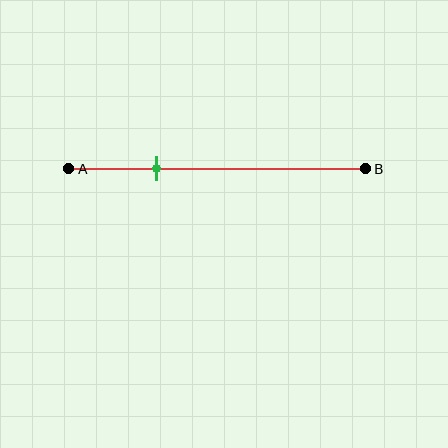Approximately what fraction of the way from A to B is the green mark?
The green mark is approximately 30% of the way from A to B.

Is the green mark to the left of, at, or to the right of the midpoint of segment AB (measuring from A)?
The green mark is to the left of the midpoint of segment AB.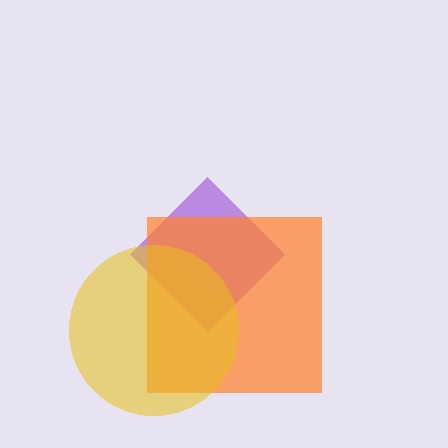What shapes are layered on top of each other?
The layered shapes are: a purple diamond, an orange square, a yellow circle.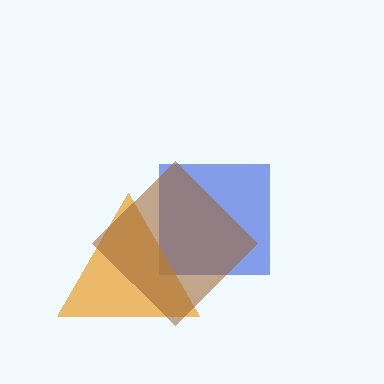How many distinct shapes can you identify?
There are 3 distinct shapes: a blue square, an orange triangle, a brown diamond.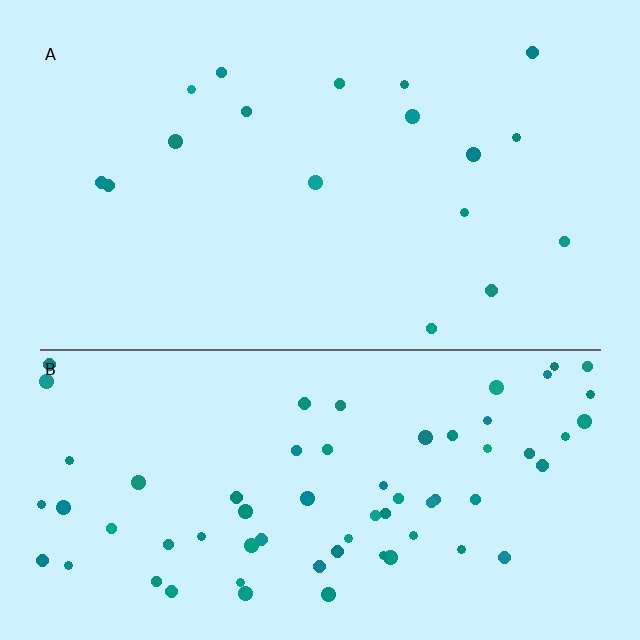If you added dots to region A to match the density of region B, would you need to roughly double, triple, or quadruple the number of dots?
Approximately quadruple.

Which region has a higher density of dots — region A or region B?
B (the bottom).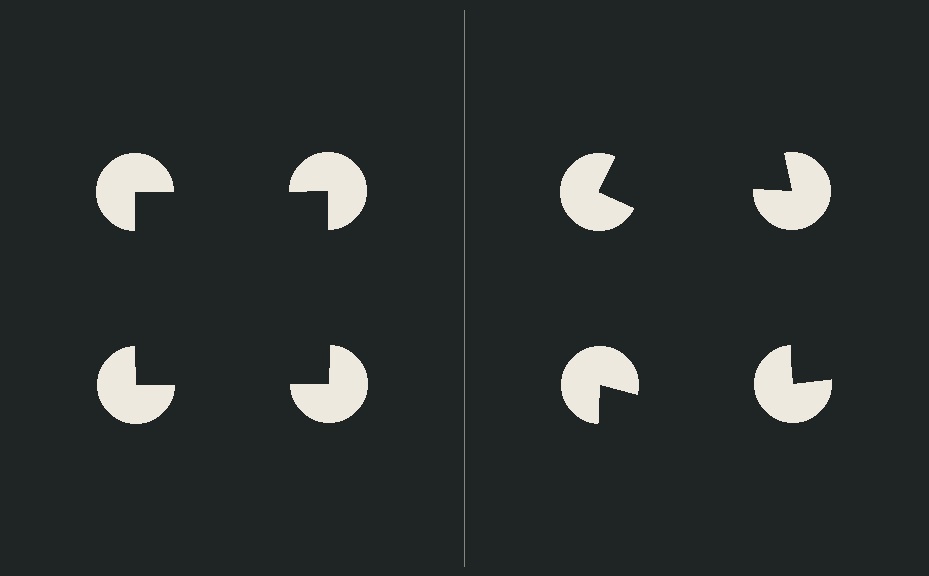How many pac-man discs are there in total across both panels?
8 — 4 on each side.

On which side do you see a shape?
An illusory square appears on the left side. On the right side the wedge cuts are rotated, so no coherent shape forms.